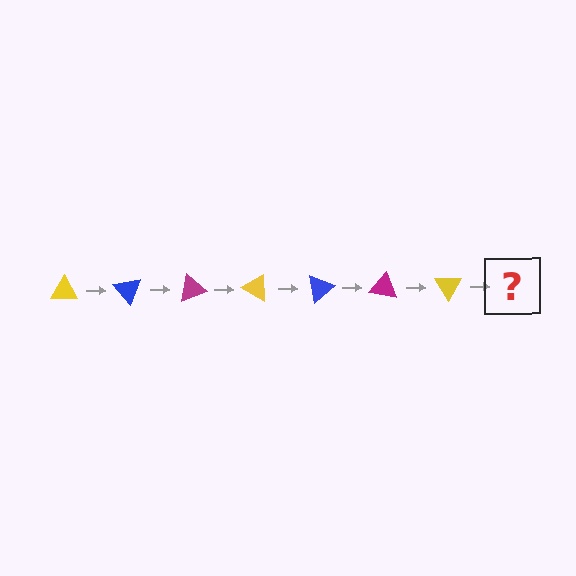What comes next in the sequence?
The next element should be a blue triangle, rotated 350 degrees from the start.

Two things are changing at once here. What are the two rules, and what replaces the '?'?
The two rules are that it rotates 50 degrees each step and the color cycles through yellow, blue, and magenta. The '?' should be a blue triangle, rotated 350 degrees from the start.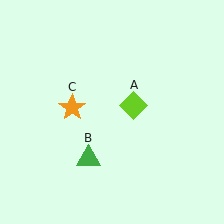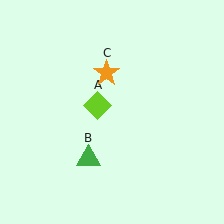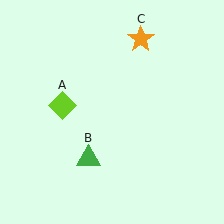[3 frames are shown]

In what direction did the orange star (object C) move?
The orange star (object C) moved up and to the right.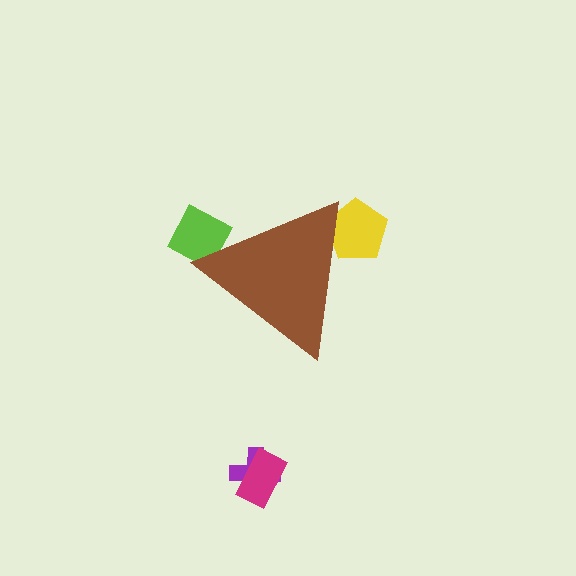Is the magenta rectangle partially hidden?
No, the magenta rectangle is fully visible.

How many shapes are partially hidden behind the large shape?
2 shapes are partially hidden.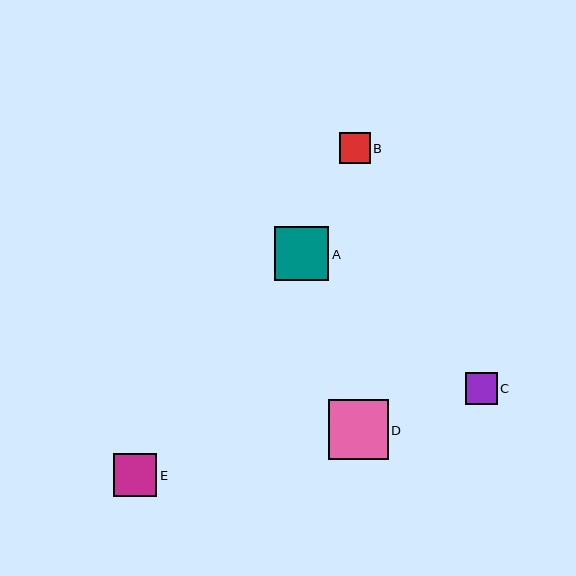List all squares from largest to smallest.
From largest to smallest: D, A, E, C, B.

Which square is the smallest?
Square B is the smallest with a size of approximately 31 pixels.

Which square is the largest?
Square D is the largest with a size of approximately 60 pixels.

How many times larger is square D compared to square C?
Square D is approximately 1.8 times the size of square C.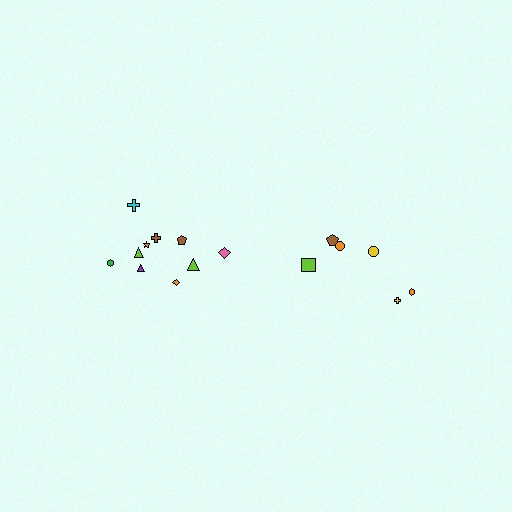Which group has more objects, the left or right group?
The left group.